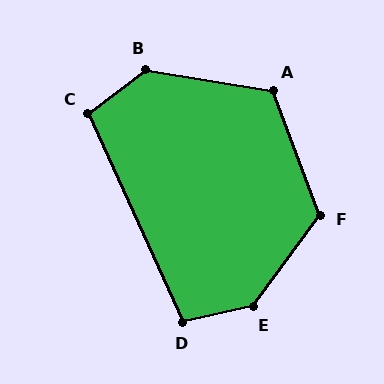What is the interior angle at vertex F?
Approximately 123 degrees (obtuse).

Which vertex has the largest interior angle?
E, at approximately 138 degrees.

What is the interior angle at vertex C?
Approximately 102 degrees (obtuse).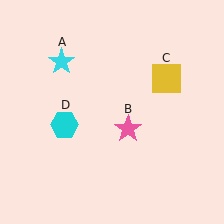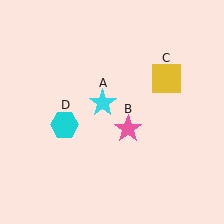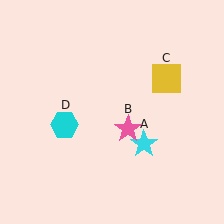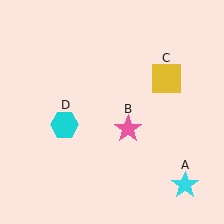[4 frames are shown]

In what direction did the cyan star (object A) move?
The cyan star (object A) moved down and to the right.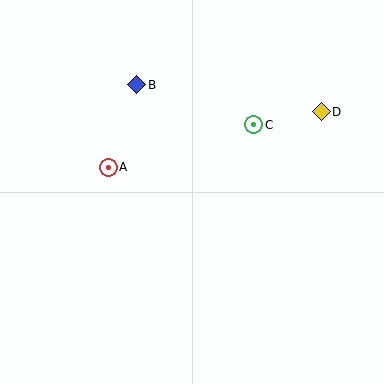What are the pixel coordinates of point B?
Point B is at (137, 85).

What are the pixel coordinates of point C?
Point C is at (254, 125).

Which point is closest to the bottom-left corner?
Point A is closest to the bottom-left corner.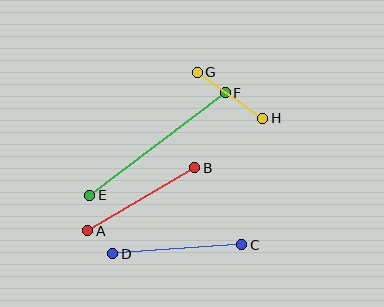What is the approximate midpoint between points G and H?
The midpoint is at approximately (230, 95) pixels.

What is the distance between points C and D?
The distance is approximately 129 pixels.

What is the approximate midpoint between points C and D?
The midpoint is at approximately (177, 249) pixels.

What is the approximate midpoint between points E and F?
The midpoint is at approximately (157, 144) pixels.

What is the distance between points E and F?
The distance is approximately 170 pixels.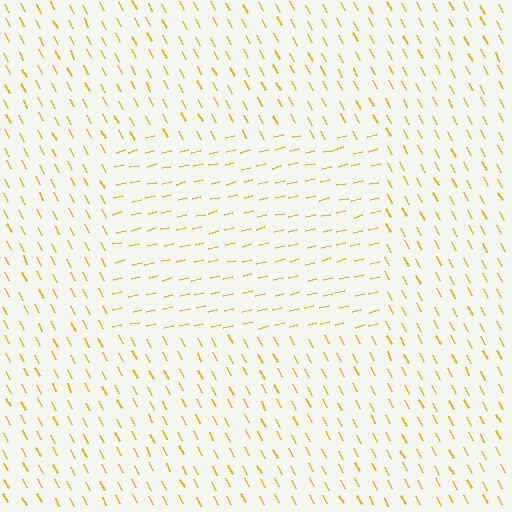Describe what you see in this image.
The image is filled with small yellow line segments. A rectangle region in the image has lines oriented differently from the surrounding lines, creating a visible texture boundary.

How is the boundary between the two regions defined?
The boundary is defined purely by a change in line orientation (approximately 76 degrees difference). All lines are the same color and thickness.